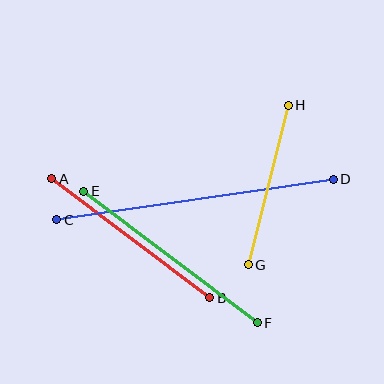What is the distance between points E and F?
The distance is approximately 218 pixels.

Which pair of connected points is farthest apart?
Points C and D are farthest apart.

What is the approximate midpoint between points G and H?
The midpoint is at approximately (268, 185) pixels.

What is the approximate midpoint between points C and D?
The midpoint is at approximately (195, 199) pixels.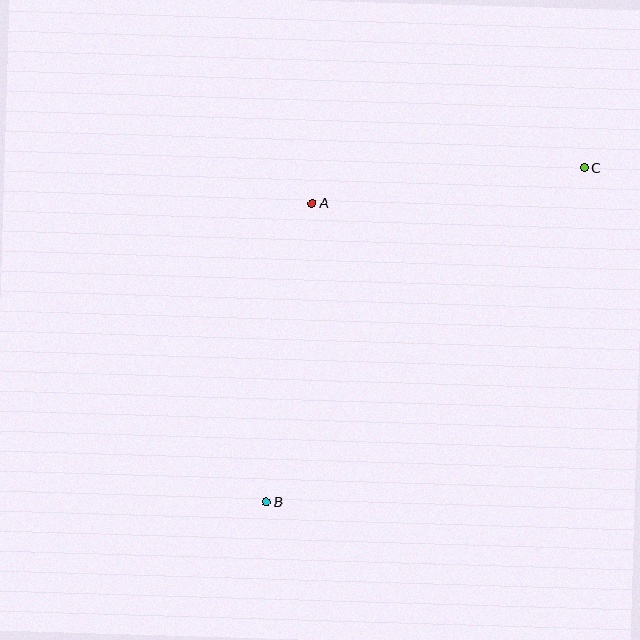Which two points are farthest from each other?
Points B and C are farthest from each other.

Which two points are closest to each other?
Points A and C are closest to each other.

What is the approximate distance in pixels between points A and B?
The distance between A and B is approximately 302 pixels.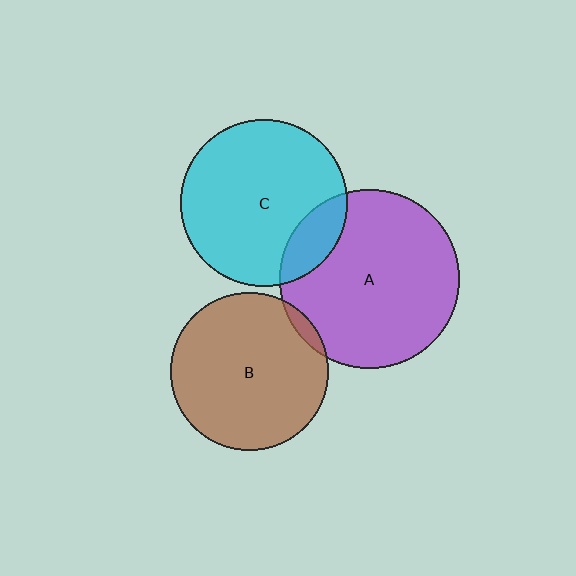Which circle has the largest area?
Circle A (purple).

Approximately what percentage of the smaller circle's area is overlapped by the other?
Approximately 15%.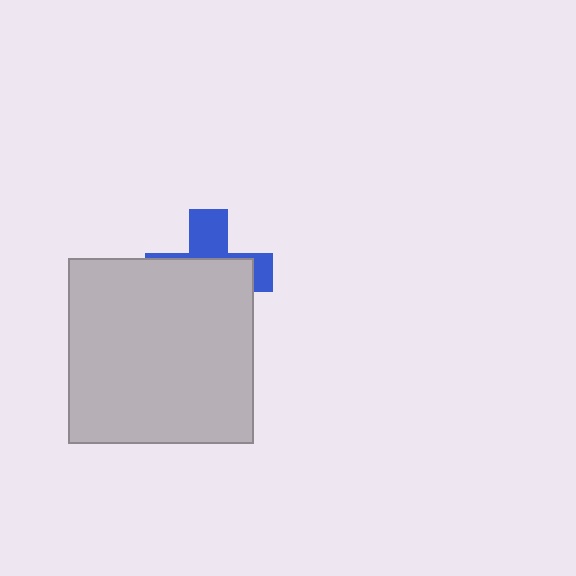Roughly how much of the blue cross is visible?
A small part of it is visible (roughly 35%).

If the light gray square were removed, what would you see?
You would see the complete blue cross.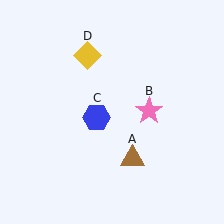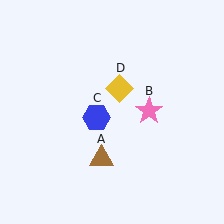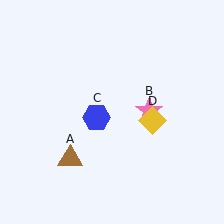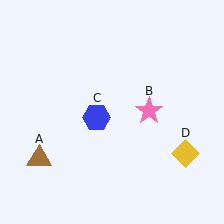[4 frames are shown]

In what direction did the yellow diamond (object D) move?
The yellow diamond (object D) moved down and to the right.